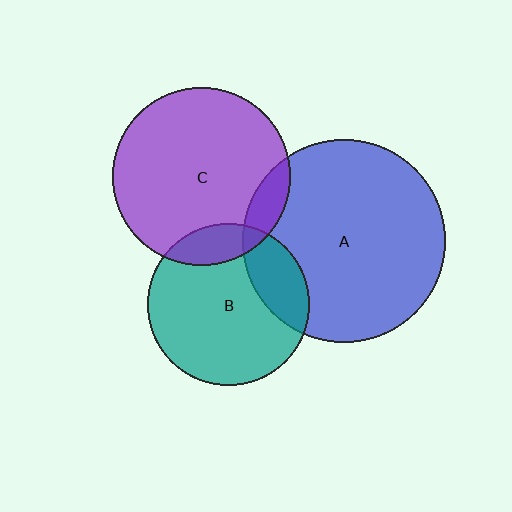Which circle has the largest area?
Circle A (blue).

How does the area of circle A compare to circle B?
Approximately 1.6 times.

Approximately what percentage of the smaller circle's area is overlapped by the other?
Approximately 20%.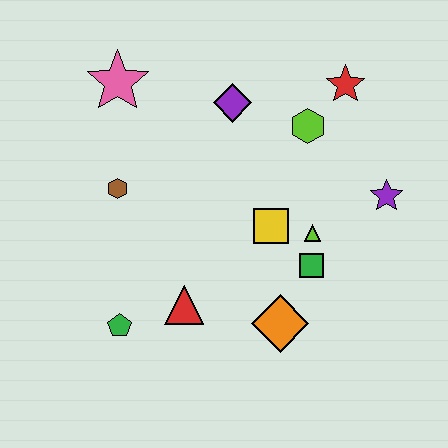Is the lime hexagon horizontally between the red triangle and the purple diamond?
No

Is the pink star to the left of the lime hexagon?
Yes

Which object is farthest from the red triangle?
The red star is farthest from the red triangle.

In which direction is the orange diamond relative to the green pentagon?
The orange diamond is to the right of the green pentagon.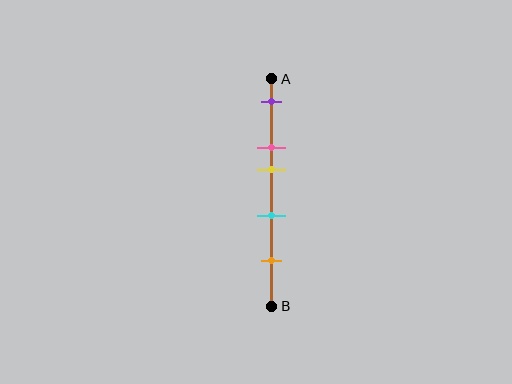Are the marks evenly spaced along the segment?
No, the marks are not evenly spaced.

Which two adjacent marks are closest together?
The pink and yellow marks are the closest adjacent pair.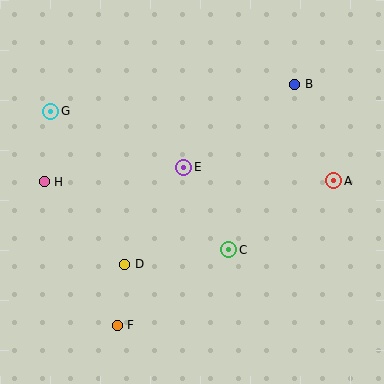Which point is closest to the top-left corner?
Point G is closest to the top-left corner.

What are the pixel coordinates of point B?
Point B is at (295, 84).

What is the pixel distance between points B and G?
The distance between B and G is 246 pixels.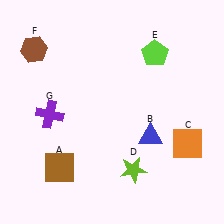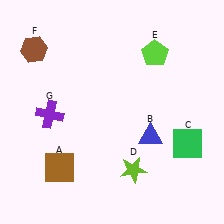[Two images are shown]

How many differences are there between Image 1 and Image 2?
There is 1 difference between the two images.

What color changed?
The square (C) changed from orange in Image 1 to green in Image 2.